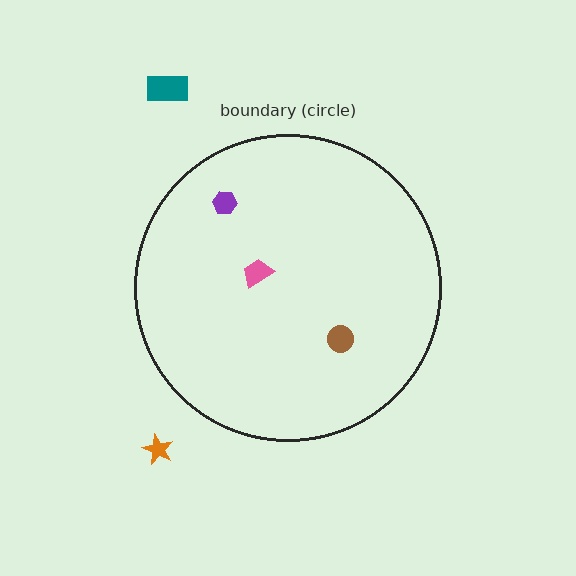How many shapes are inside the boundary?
3 inside, 2 outside.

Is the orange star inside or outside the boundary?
Outside.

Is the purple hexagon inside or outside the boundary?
Inside.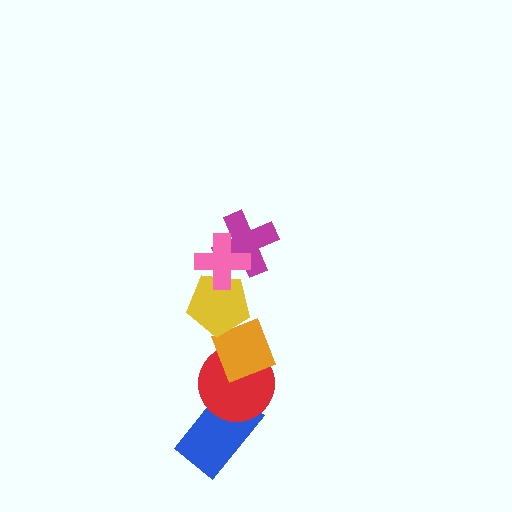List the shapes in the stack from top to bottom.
From top to bottom: the pink cross, the magenta cross, the yellow pentagon, the orange diamond, the red circle, the blue rectangle.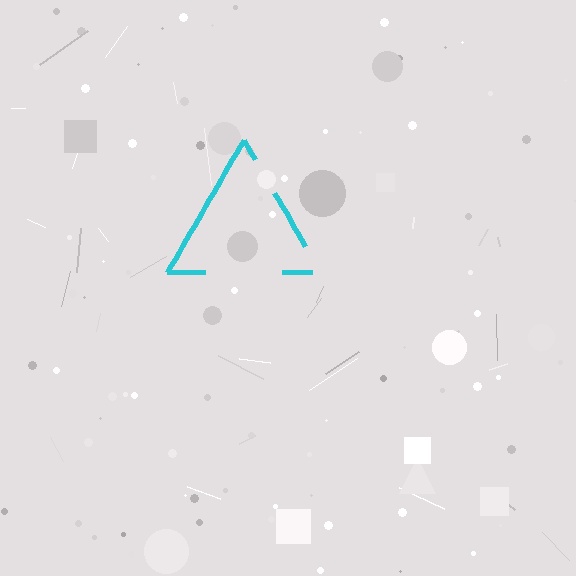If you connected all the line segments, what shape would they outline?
They would outline a triangle.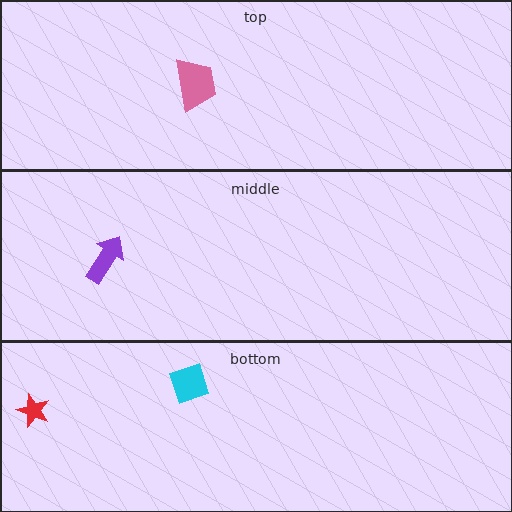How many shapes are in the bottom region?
2.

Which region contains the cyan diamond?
The bottom region.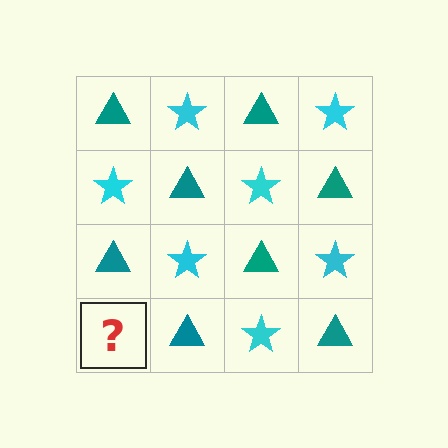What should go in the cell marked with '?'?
The missing cell should contain a cyan star.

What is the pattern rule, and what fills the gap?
The rule is that it alternates teal triangle and cyan star in a checkerboard pattern. The gap should be filled with a cyan star.